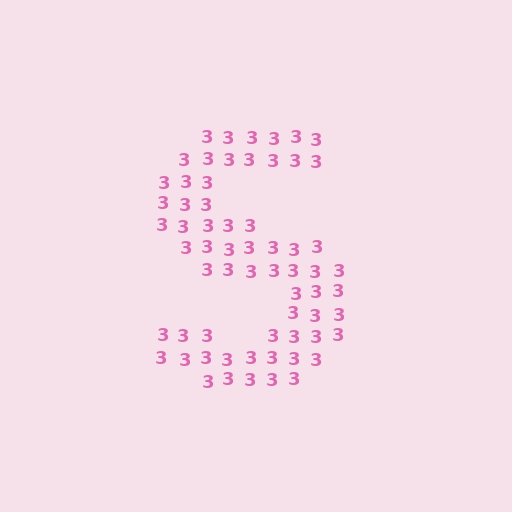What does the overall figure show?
The overall figure shows the letter S.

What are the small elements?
The small elements are digit 3's.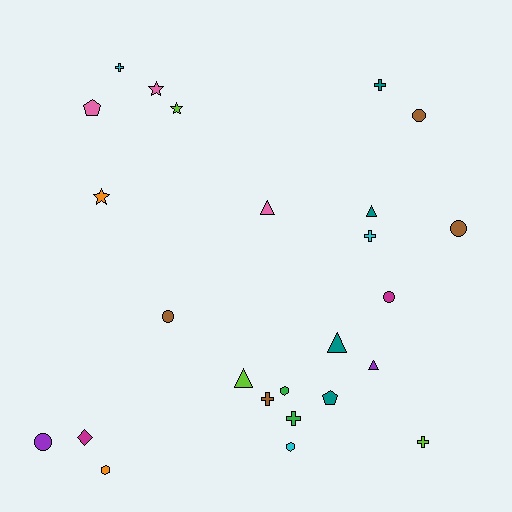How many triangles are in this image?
There are 5 triangles.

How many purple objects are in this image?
There are 2 purple objects.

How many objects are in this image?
There are 25 objects.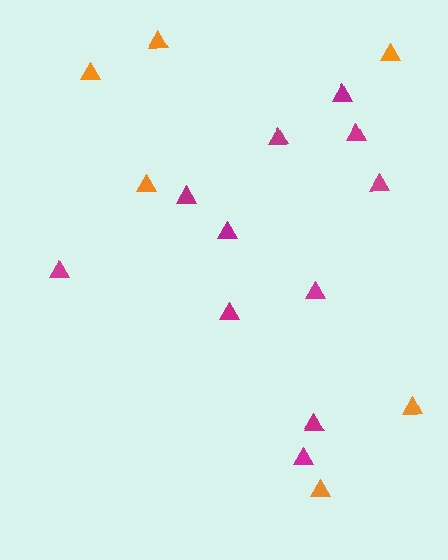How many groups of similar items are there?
There are 2 groups: one group of orange triangles (6) and one group of magenta triangles (11).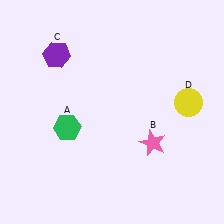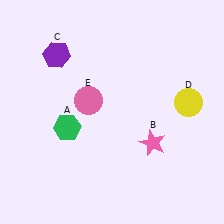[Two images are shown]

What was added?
A pink circle (E) was added in Image 2.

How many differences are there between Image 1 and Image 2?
There is 1 difference between the two images.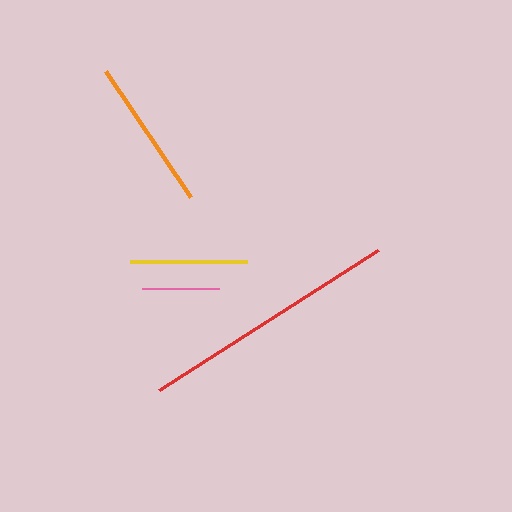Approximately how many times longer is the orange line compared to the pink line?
The orange line is approximately 2.0 times the length of the pink line.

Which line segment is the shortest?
The pink line is the shortest at approximately 77 pixels.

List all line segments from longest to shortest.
From longest to shortest: red, orange, yellow, pink.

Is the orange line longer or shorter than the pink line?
The orange line is longer than the pink line.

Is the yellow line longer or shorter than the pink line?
The yellow line is longer than the pink line.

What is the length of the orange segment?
The orange segment is approximately 152 pixels long.